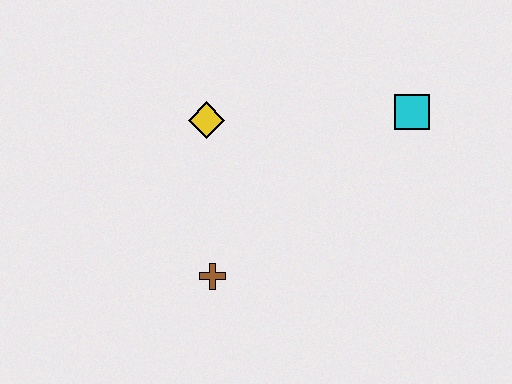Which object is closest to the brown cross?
The yellow diamond is closest to the brown cross.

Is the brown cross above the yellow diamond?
No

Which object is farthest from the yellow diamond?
The cyan square is farthest from the yellow diamond.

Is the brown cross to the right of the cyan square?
No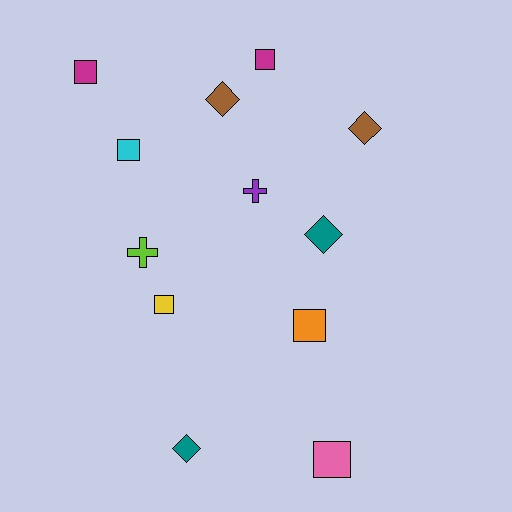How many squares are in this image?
There are 6 squares.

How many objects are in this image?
There are 12 objects.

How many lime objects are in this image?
There is 1 lime object.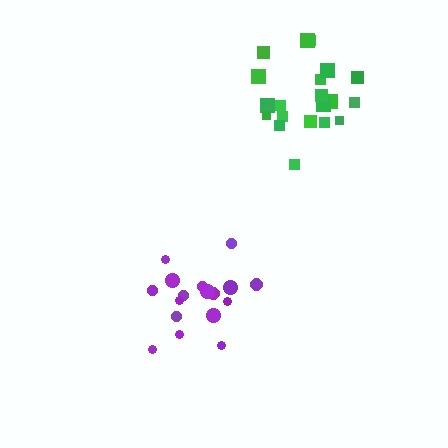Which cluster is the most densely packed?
Green.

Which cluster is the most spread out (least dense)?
Purple.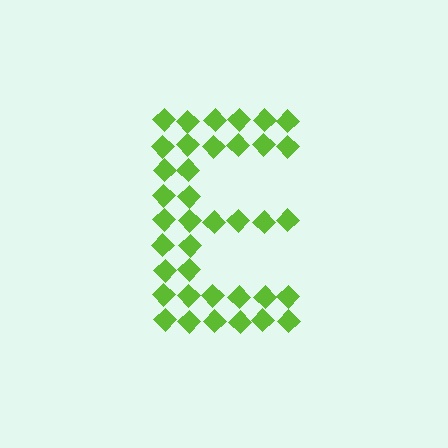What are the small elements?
The small elements are diamonds.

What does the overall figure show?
The overall figure shows the letter E.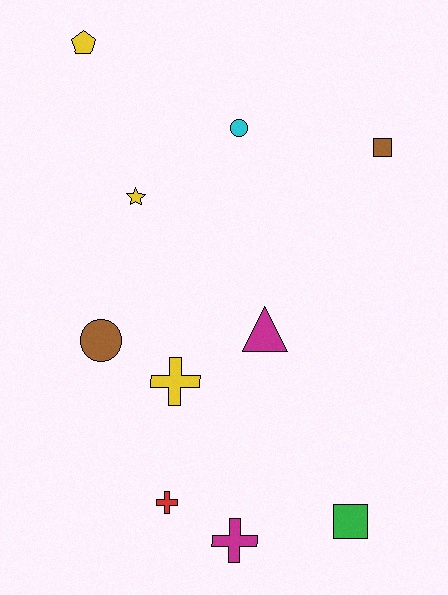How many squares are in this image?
There are 2 squares.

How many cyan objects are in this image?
There is 1 cyan object.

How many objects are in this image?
There are 10 objects.